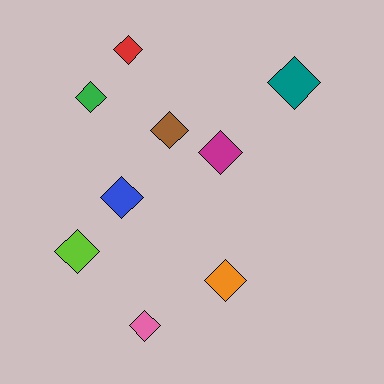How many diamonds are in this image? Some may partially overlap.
There are 9 diamonds.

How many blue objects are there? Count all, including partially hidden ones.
There is 1 blue object.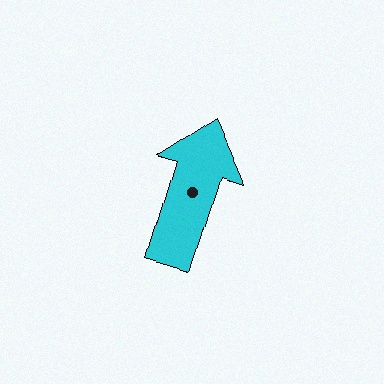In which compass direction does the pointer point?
North.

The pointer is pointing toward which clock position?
Roughly 1 o'clock.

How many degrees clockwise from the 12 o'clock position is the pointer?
Approximately 17 degrees.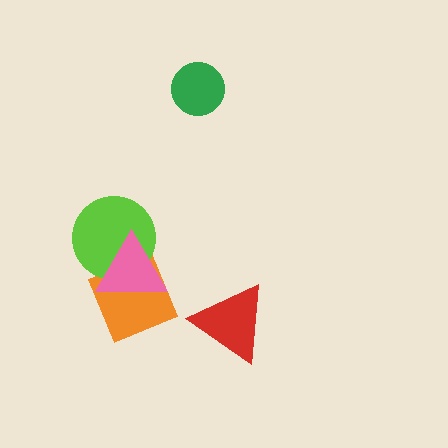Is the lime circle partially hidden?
Yes, it is partially covered by another shape.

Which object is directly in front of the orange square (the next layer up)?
The lime circle is directly in front of the orange square.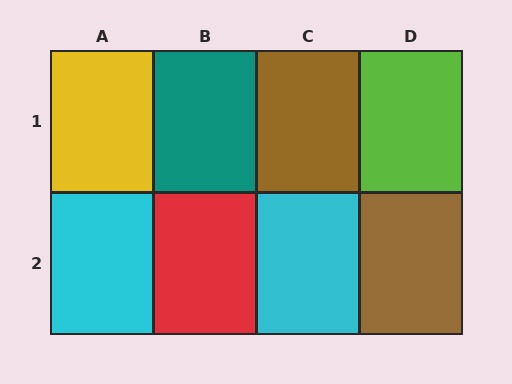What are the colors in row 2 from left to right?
Cyan, red, cyan, brown.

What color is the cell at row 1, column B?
Teal.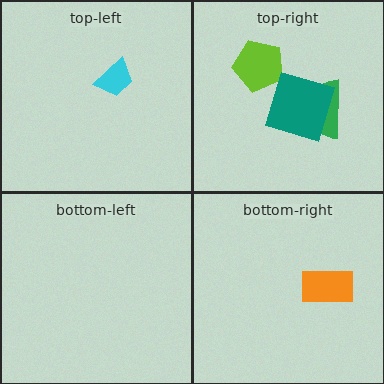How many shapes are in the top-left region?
1.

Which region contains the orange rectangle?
The bottom-right region.